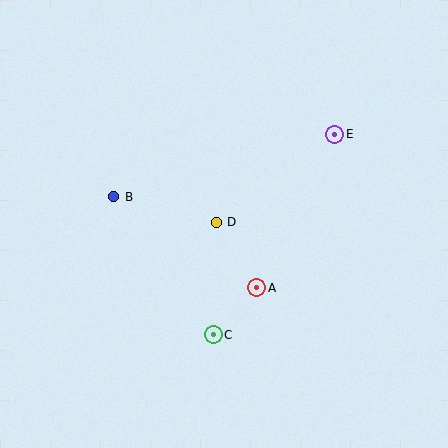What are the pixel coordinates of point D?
Point D is at (216, 222).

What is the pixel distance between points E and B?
The distance between E and B is 230 pixels.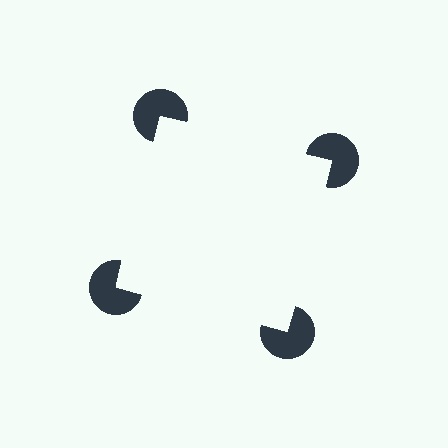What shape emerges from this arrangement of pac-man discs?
An illusory square — its edges are inferred from the aligned wedge cuts in the pac-man discs, not physically drawn.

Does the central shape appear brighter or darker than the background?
It typically appears slightly brighter than the background, even though no actual brightness change is drawn.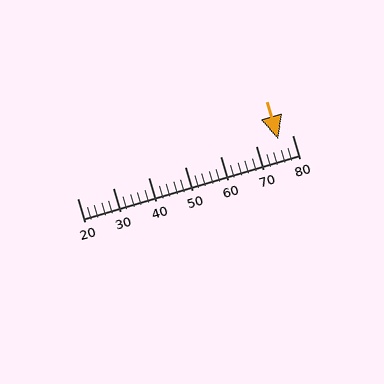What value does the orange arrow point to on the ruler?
The orange arrow points to approximately 76.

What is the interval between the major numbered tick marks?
The major tick marks are spaced 10 units apart.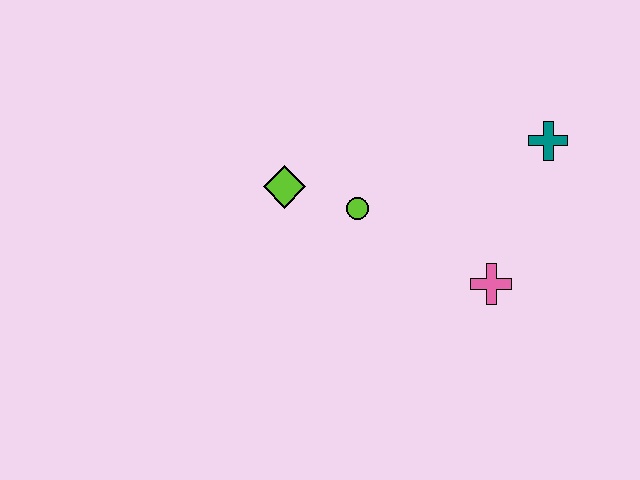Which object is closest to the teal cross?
The pink cross is closest to the teal cross.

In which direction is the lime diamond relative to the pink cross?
The lime diamond is to the left of the pink cross.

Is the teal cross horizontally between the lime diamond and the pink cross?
No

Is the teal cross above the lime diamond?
Yes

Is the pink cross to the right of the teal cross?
No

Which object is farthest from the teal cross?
The lime diamond is farthest from the teal cross.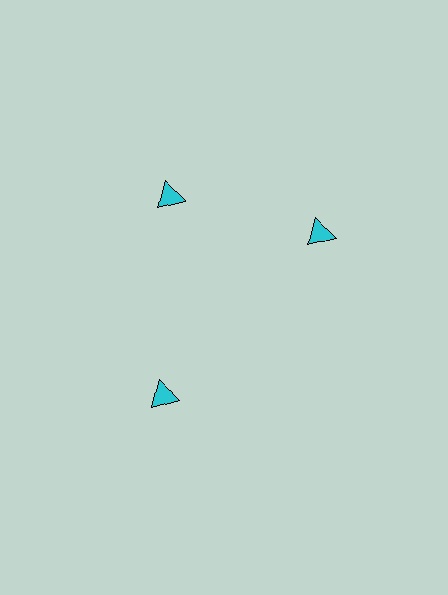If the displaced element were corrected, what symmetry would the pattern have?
It would have 3-fold rotational symmetry — the pattern would map onto itself every 120 degrees.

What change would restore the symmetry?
The symmetry would be restored by rotating it back into even spacing with its neighbors so that all 3 triangles sit at equal angles and equal distance from the center.